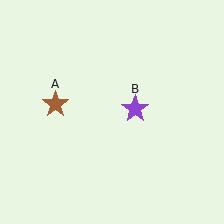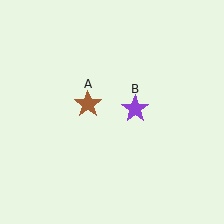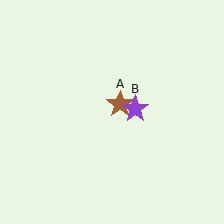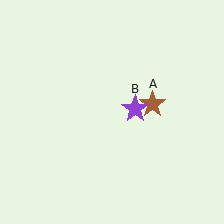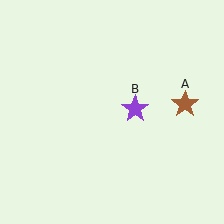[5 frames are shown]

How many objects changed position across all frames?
1 object changed position: brown star (object A).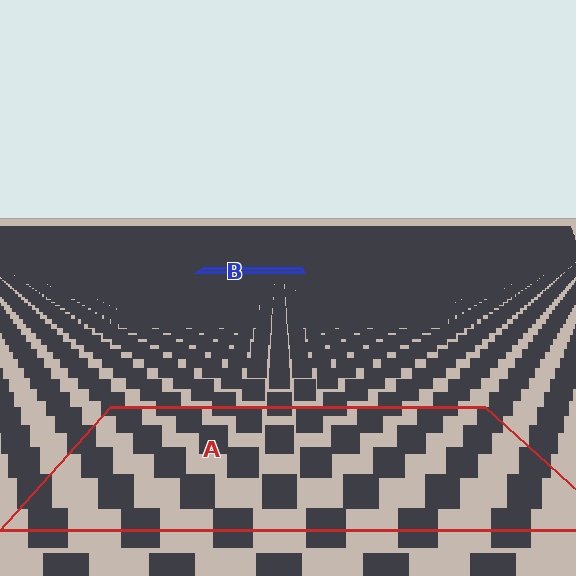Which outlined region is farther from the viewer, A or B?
Region B is farther from the viewer — the texture elements inside it appear smaller and more densely packed.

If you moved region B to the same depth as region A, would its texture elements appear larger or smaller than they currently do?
They would appear larger. At a closer depth, the same texture elements are projected at a bigger on-screen size.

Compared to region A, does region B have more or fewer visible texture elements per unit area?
Region B has more texture elements per unit area — they are packed more densely because it is farther away.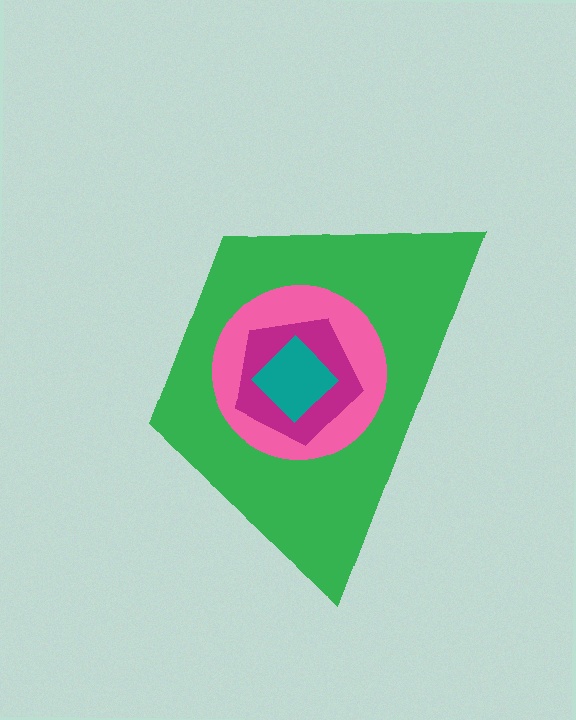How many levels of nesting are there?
4.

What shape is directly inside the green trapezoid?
The pink circle.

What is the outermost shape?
The green trapezoid.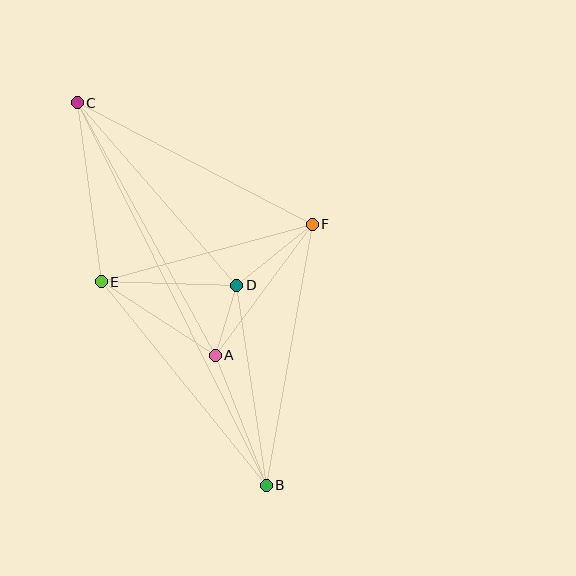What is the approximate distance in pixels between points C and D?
The distance between C and D is approximately 242 pixels.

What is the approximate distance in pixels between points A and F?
The distance between A and F is approximately 163 pixels.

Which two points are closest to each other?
Points A and D are closest to each other.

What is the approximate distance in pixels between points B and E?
The distance between B and E is approximately 262 pixels.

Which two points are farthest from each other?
Points B and C are farthest from each other.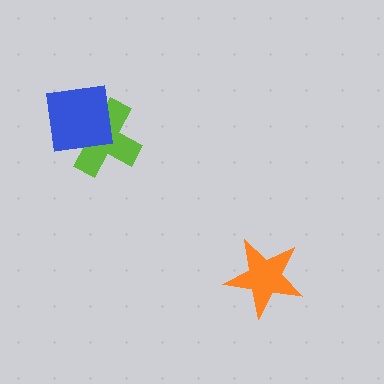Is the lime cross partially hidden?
Yes, it is partially covered by another shape.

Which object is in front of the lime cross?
The blue square is in front of the lime cross.